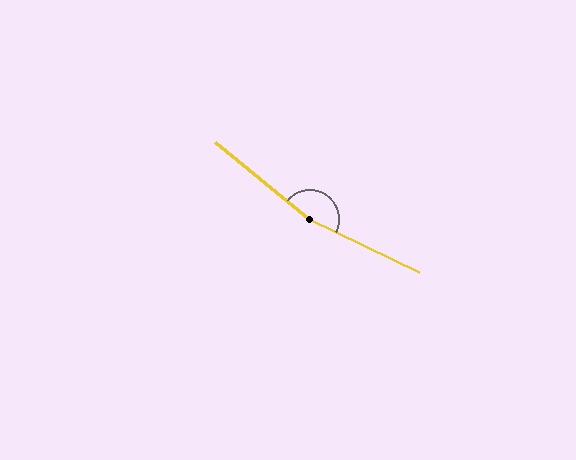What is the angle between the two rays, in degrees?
Approximately 167 degrees.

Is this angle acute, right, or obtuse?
It is obtuse.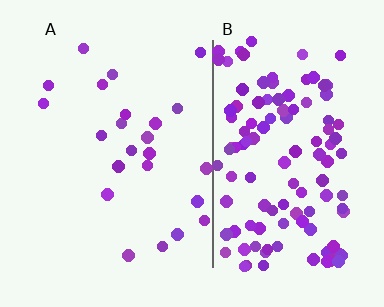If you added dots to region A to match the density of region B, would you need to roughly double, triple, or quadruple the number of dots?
Approximately quadruple.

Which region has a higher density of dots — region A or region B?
B (the right).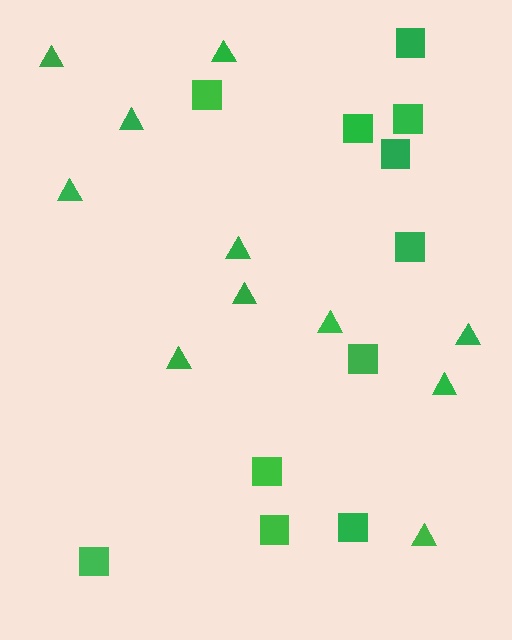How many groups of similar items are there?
There are 2 groups: one group of squares (11) and one group of triangles (11).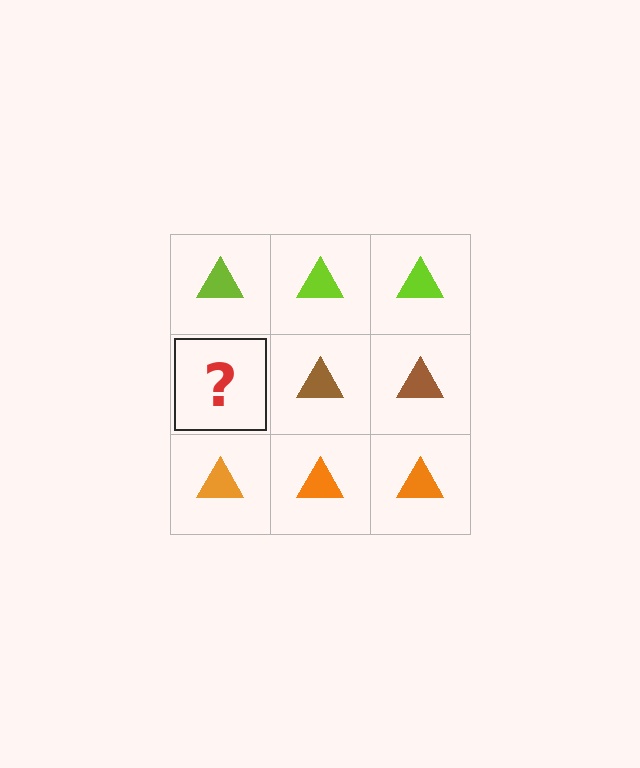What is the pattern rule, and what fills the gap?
The rule is that each row has a consistent color. The gap should be filled with a brown triangle.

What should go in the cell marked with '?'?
The missing cell should contain a brown triangle.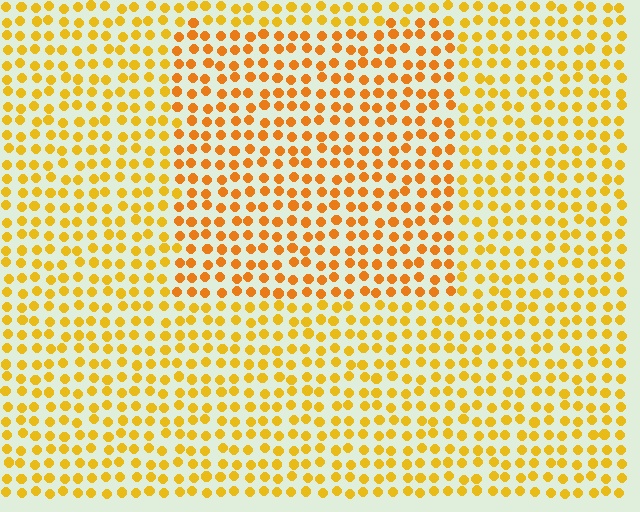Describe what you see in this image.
The image is filled with small yellow elements in a uniform arrangement. A rectangle-shaped region is visible where the elements are tinted to a slightly different hue, forming a subtle color boundary.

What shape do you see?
I see a rectangle.